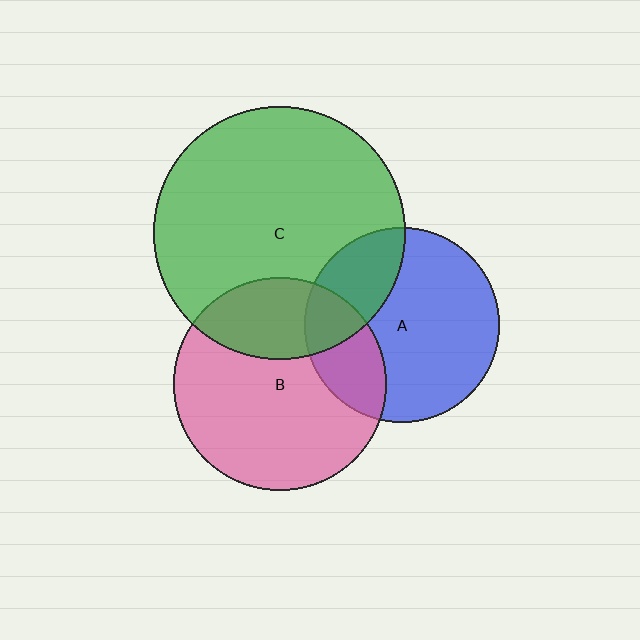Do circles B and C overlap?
Yes.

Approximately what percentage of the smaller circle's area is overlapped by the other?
Approximately 30%.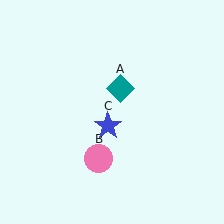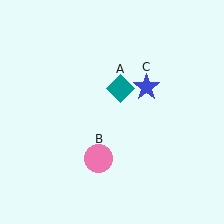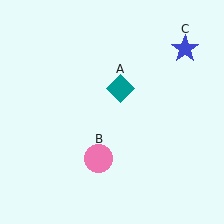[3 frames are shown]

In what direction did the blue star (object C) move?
The blue star (object C) moved up and to the right.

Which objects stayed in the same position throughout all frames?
Teal diamond (object A) and pink circle (object B) remained stationary.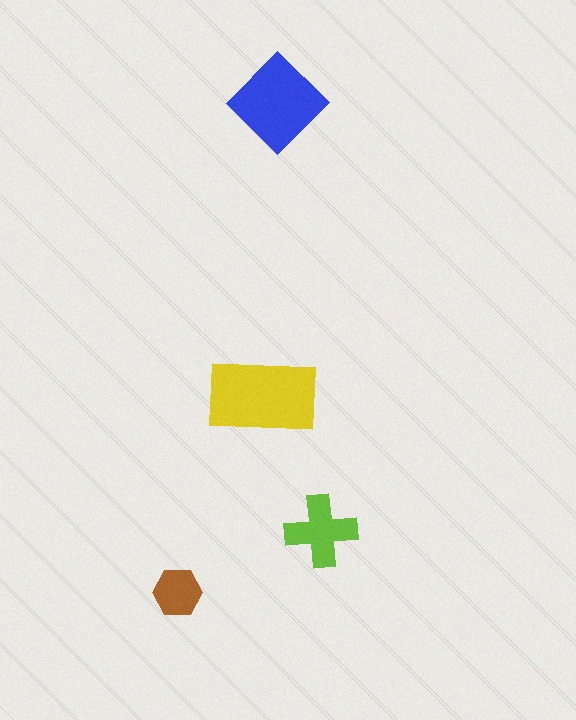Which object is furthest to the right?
The lime cross is rightmost.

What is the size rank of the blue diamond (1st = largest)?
2nd.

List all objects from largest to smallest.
The yellow rectangle, the blue diamond, the lime cross, the brown hexagon.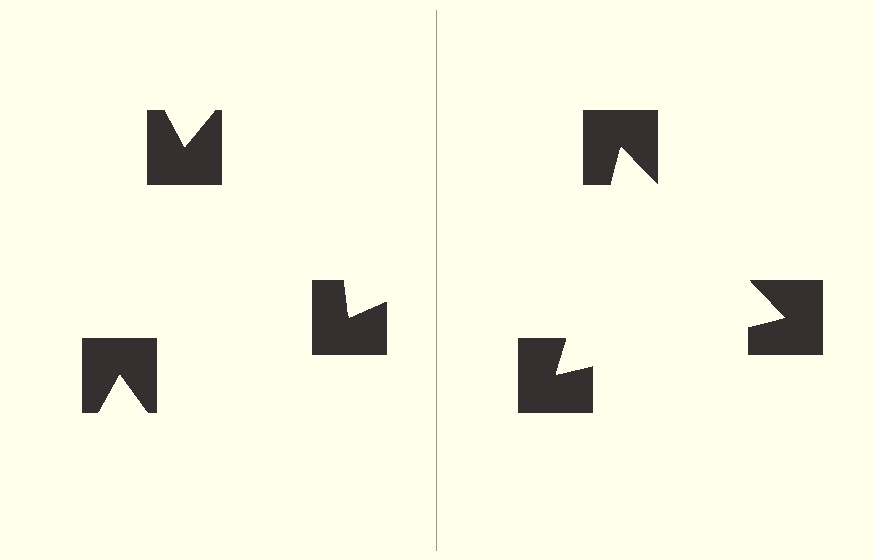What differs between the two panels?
The notched squares are positioned identically on both sides; only the wedge orientations differ. On the right they align to a triangle; on the left they are misaligned.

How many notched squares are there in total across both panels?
6 — 3 on each side.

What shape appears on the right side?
An illusory triangle.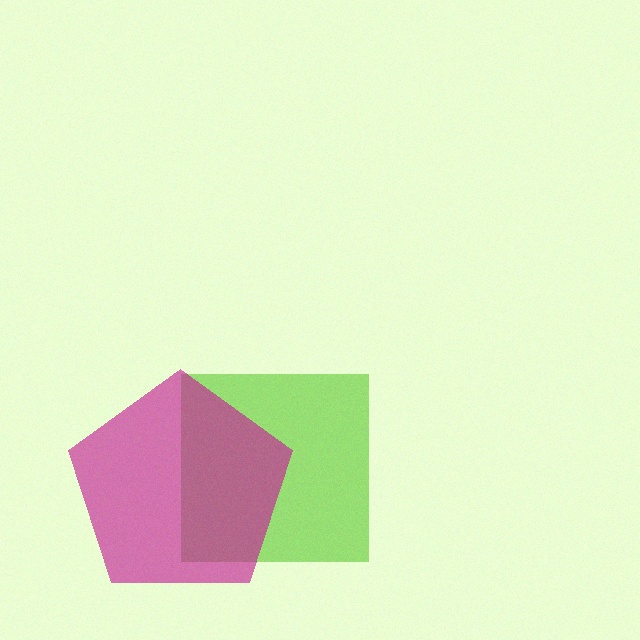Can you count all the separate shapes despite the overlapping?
Yes, there are 2 separate shapes.